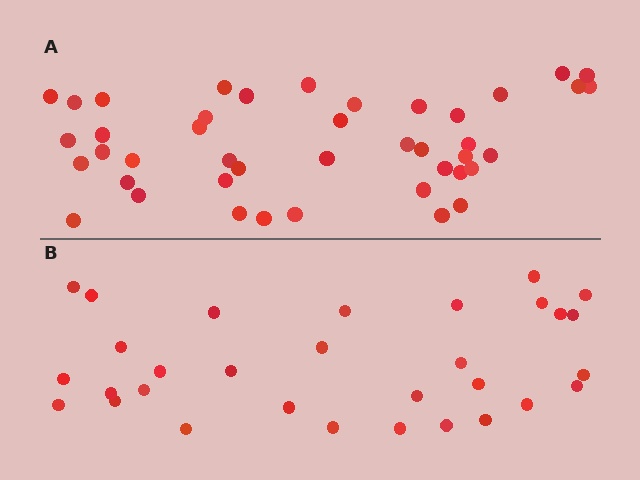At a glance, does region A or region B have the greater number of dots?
Region A (the top region) has more dots.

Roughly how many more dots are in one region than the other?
Region A has roughly 12 or so more dots than region B.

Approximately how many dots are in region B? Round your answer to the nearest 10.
About 30 dots. (The exact count is 31, which rounds to 30.)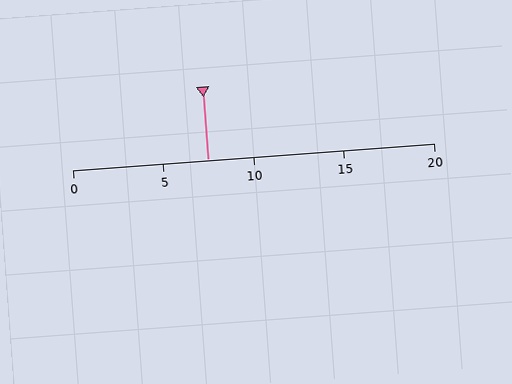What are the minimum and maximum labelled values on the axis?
The axis runs from 0 to 20.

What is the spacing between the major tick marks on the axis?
The major ticks are spaced 5 apart.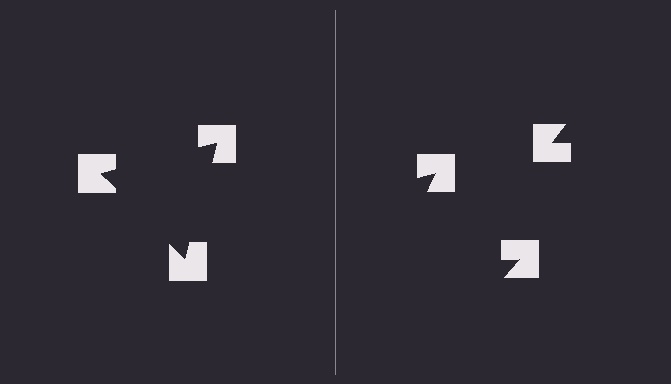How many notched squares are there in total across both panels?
6 — 3 on each side.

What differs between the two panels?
The notched squares are positioned identically on both sides; only the wedge orientations differ. On the left they align to a triangle; on the right they are misaligned.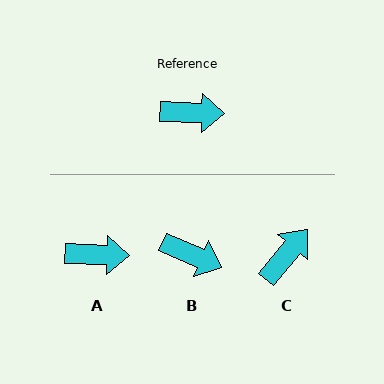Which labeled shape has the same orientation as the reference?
A.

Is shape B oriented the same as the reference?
No, it is off by about 21 degrees.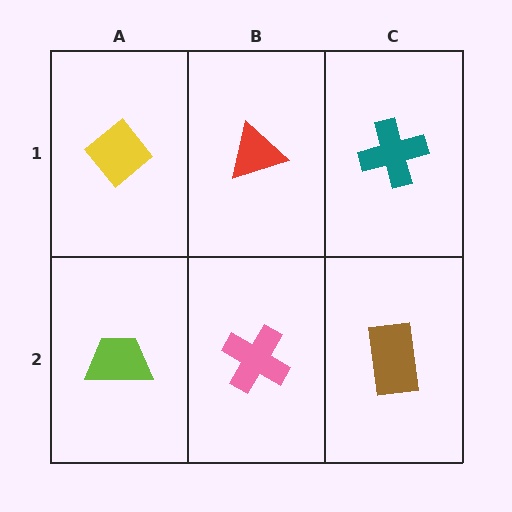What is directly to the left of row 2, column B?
A lime trapezoid.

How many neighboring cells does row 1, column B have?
3.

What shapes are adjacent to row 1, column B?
A pink cross (row 2, column B), a yellow diamond (row 1, column A), a teal cross (row 1, column C).